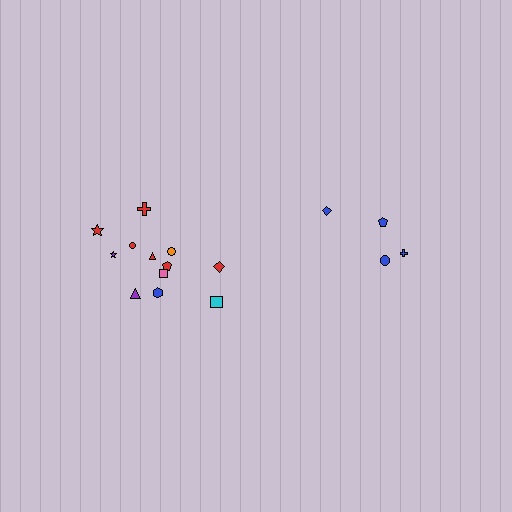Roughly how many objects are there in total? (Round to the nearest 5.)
Roughly 15 objects in total.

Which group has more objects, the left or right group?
The left group.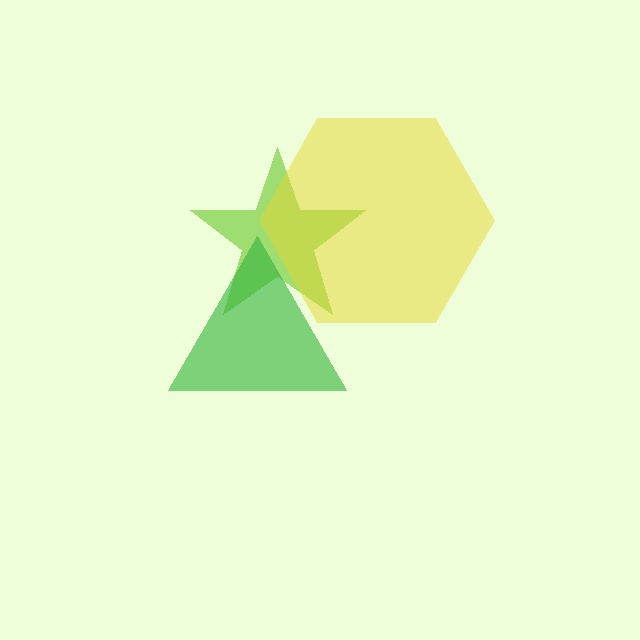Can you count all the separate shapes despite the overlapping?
Yes, there are 3 separate shapes.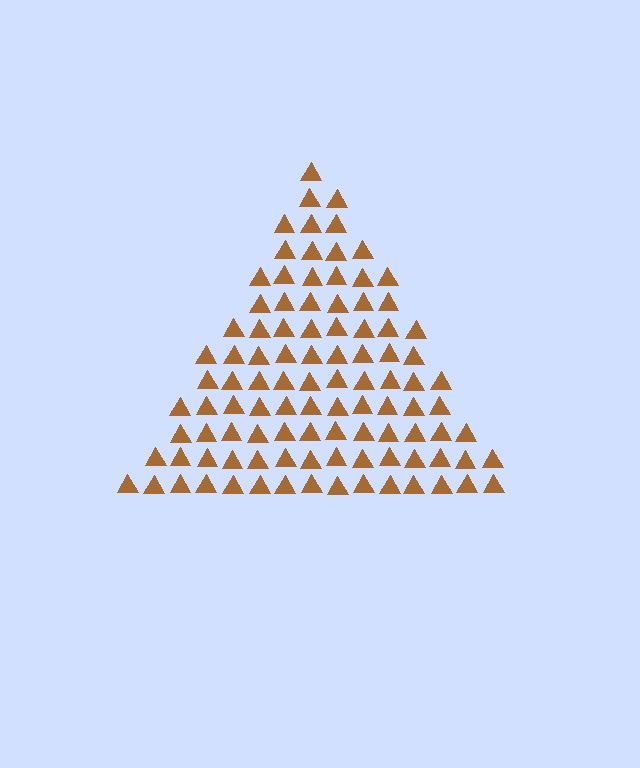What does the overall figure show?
The overall figure shows a triangle.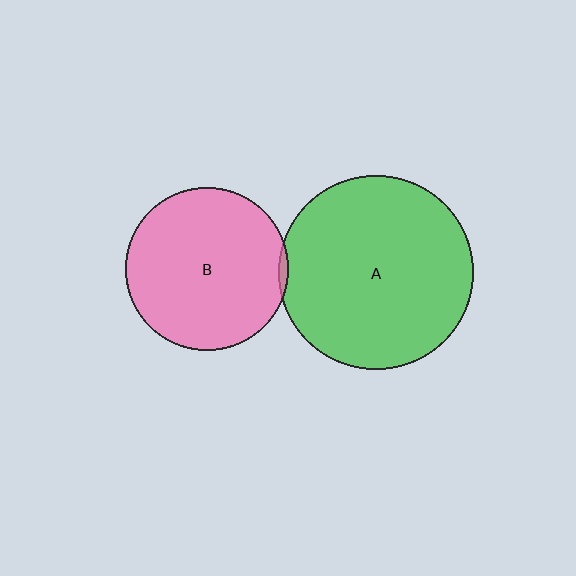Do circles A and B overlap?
Yes.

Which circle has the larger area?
Circle A (green).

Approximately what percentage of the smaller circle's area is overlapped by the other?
Approximately 5%.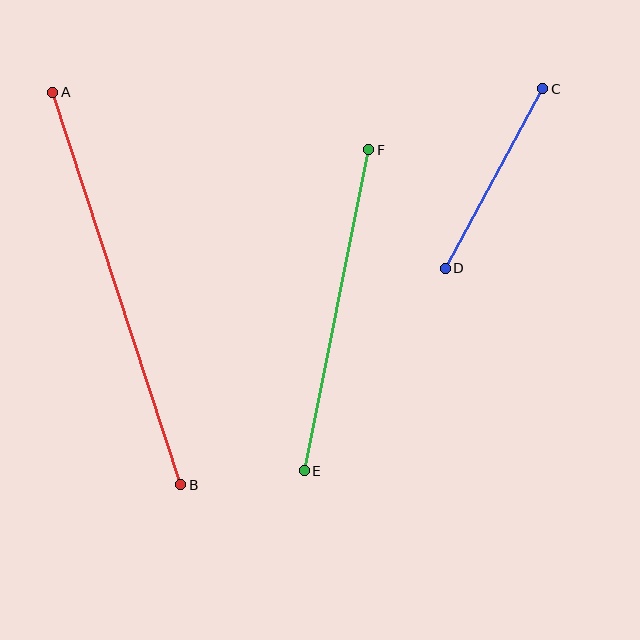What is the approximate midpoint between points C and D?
The midpoint is at approximately (494, 178) pixels.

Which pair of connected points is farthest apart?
Points A and B are farthest apart.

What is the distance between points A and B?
The distance is approximately 413 pixels.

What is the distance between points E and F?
The distance is approximately 328 pixels.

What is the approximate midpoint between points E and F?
The midpoint is at approximately (337, 310) pixels.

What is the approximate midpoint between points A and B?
The midpoint is at approximately (117, 289) pixels.